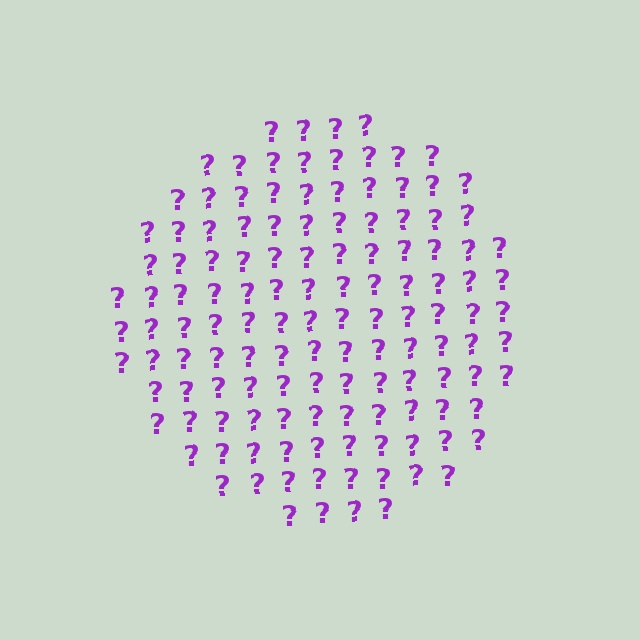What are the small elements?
The small elements are question marks.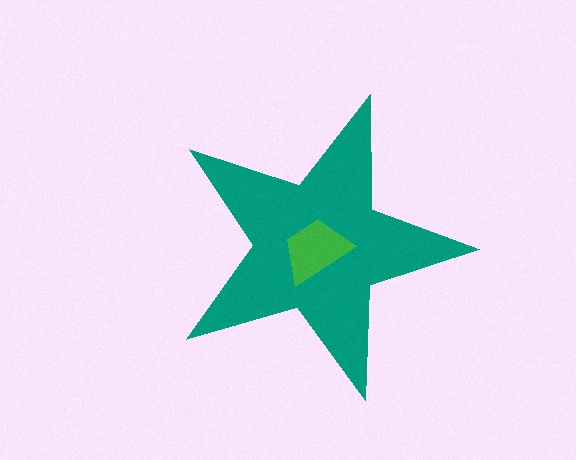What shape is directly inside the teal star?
The green trapezoid.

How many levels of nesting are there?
2.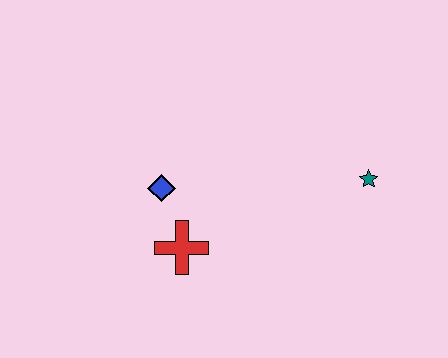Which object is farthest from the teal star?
The blue diamond is farthest from the teal star.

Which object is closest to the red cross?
The blue diamond is closest to the red cross.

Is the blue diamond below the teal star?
Yes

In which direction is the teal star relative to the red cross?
The teal star is to the right of the red cross.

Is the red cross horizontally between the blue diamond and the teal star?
Yes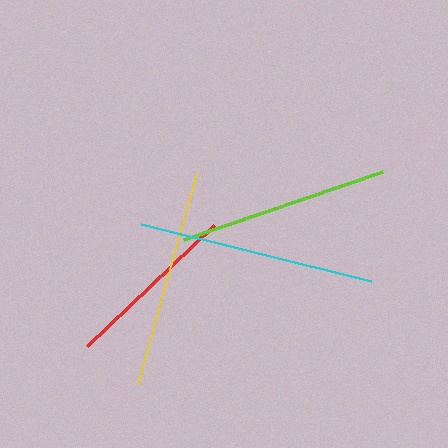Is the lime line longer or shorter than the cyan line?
The cyan line is longer than the lime line.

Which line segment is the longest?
The cyan line is the longest at approximately 237 pixels.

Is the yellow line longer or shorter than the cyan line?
The cyan line is longer than the yellow line.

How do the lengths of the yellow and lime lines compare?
The yellow and lime lines are approximately the same length.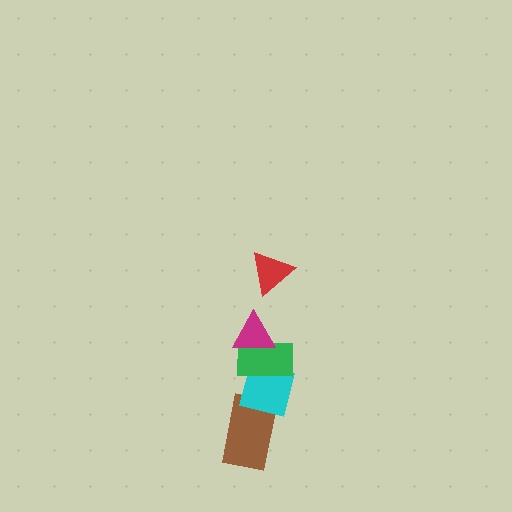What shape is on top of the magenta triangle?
The red triangle is on top of the magenta triangle.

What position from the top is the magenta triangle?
The magenta triangle is 2nd from the top.